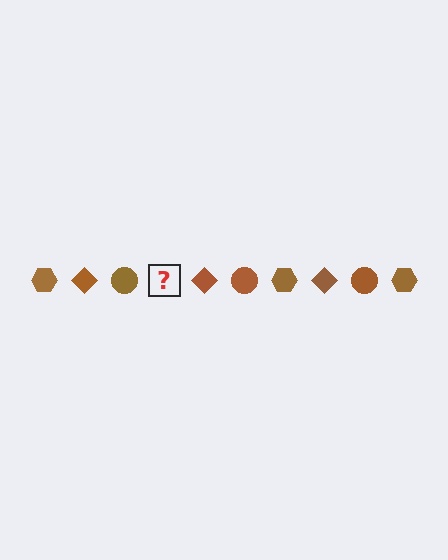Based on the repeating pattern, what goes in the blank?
The blank should be a brown hexagon.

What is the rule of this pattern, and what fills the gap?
The rule is that the pattern cycles through hexagon, diamond, circle shapes in brown. The gap should be filled with a brown hexagon.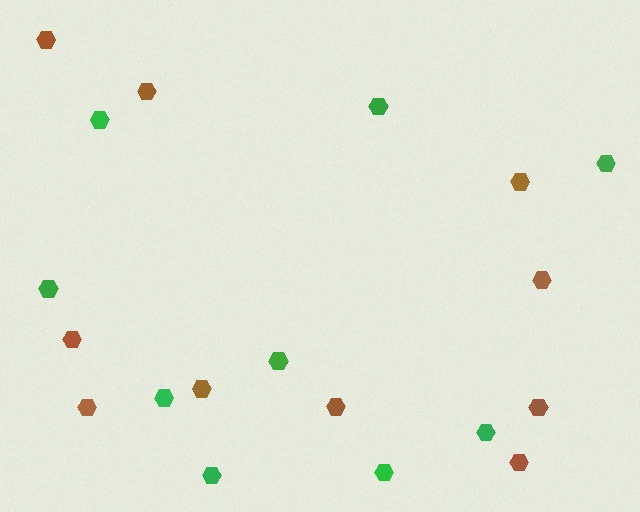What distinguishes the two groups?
There are 2 groups: one group of brown hexagons (10) and one group of green hexagons (9).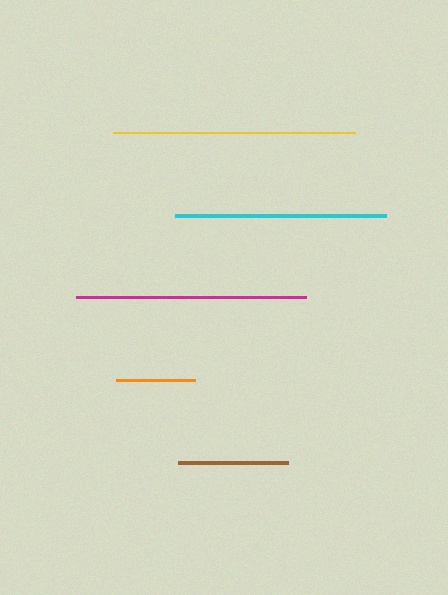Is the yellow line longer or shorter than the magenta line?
The yellow line is longer than the magenta line.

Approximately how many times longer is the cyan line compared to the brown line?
The cyan line is approximately 1.9 times the length of the brown line.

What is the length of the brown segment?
The brown segment is approximately 110 pixels long.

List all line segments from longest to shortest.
From longest to shortest: yellow, magenta, cyan, brown, orange.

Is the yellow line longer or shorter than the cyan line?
The yellow line is longer than the cyan line.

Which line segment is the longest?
The yellow line is the longest at approximately 242 pixels.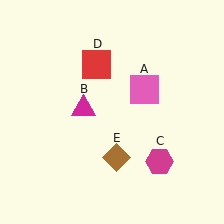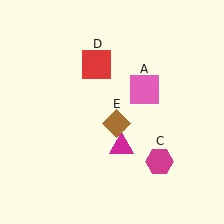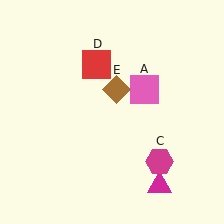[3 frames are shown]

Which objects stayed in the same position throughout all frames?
Pink square (object A) and magenta hexagon (object C) and red square (object D) remained stationary.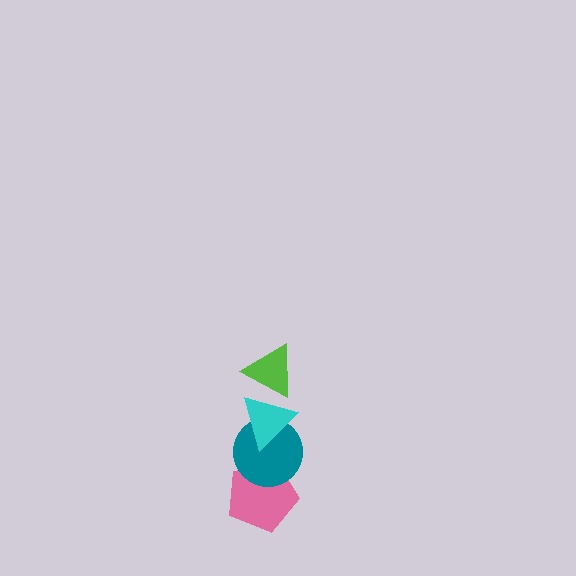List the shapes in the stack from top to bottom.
From top to bottom: the lime triangle, the cyan triangle, the teal circle, the pink pentagon.